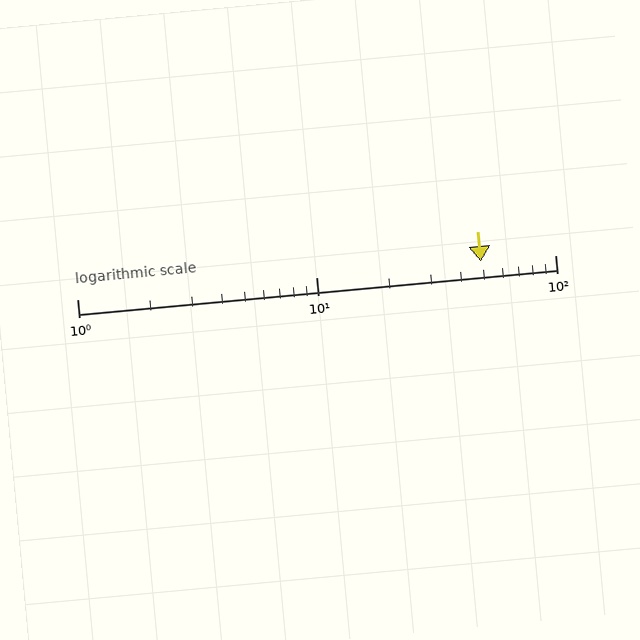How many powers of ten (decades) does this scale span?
The scale spans 2 decades, from 1 to 100.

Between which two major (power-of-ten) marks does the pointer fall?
The pointer is between 10 and 100.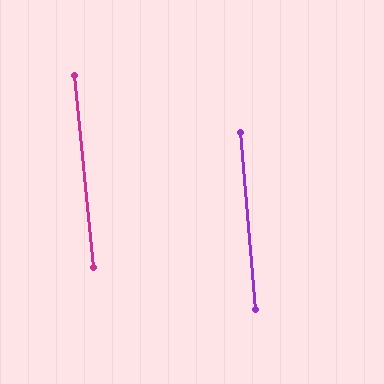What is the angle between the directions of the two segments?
Approximately 1 degree.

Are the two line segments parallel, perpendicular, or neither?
Parallel — their directions differ by only 1.0°.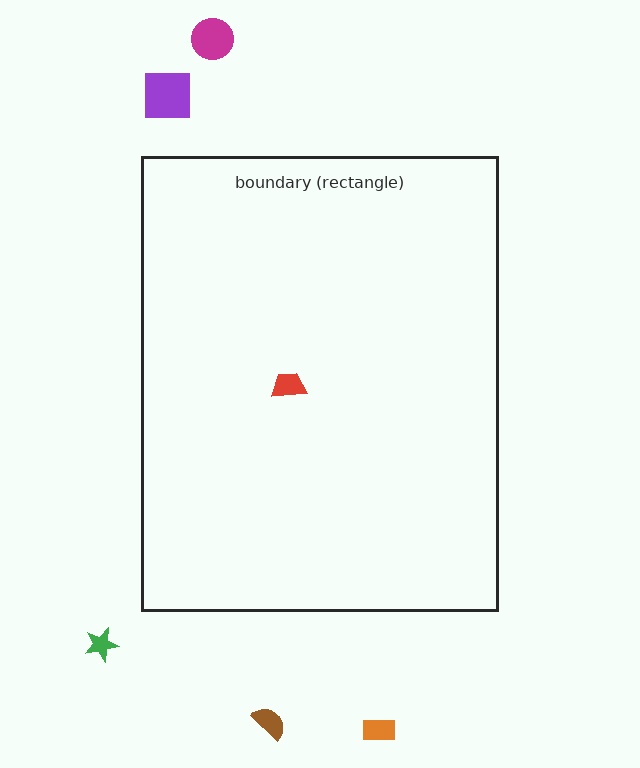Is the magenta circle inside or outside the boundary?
Outside.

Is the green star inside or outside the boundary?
Outside.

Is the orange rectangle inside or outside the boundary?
Outside.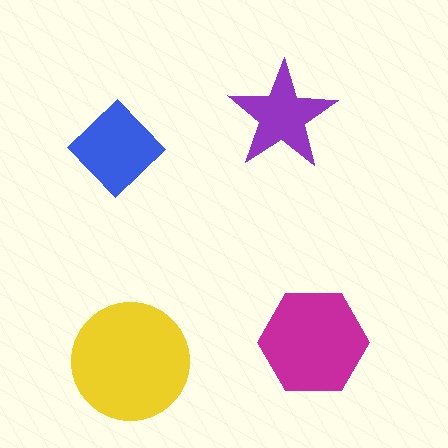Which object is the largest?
The yellow circle.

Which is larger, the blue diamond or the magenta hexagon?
The magenta hexagon.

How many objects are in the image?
There are 4 objects in the image.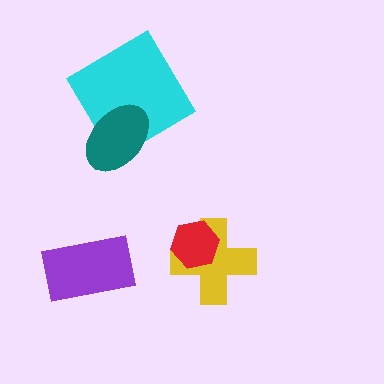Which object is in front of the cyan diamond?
The teal ellipse is in front of the cyan diamond.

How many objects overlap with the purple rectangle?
0 objects overlap with the purple rectangle.